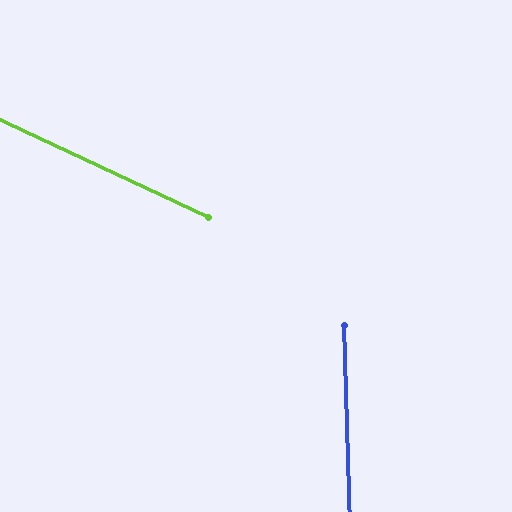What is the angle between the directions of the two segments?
Approximately 63 degrees.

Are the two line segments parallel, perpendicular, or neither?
Neither parallel nor perpendicular — they differ by about 63°.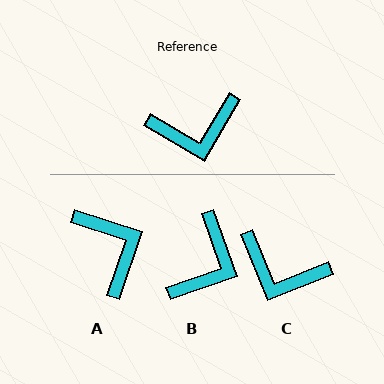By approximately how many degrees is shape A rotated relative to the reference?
Approximately 102 degrees counter-clockwise.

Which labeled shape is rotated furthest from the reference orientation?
A, about 102 degrees away.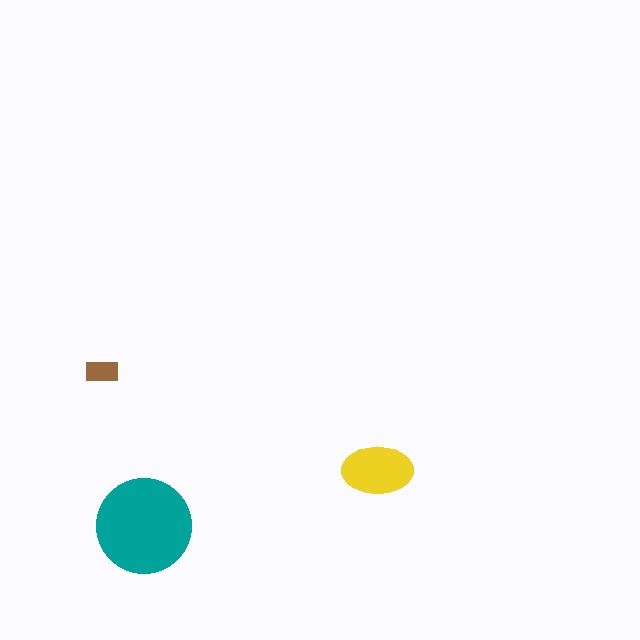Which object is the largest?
The teal circle.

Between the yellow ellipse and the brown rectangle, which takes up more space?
The yellow ellipse.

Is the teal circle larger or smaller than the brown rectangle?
Larger.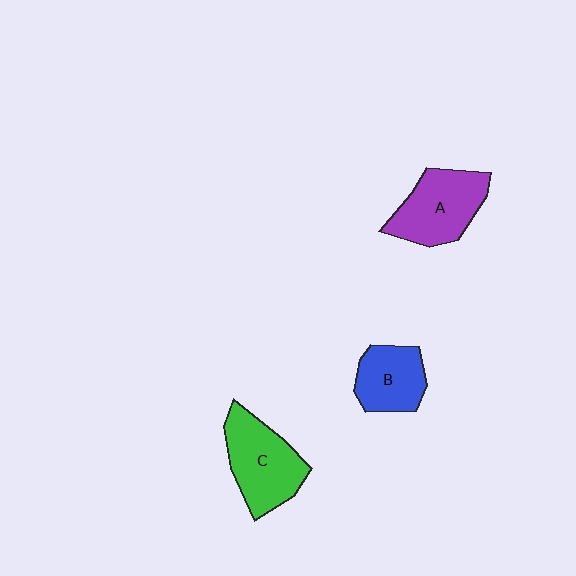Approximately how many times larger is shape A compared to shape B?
Approximately 1.3 times.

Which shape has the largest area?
Shape C (green).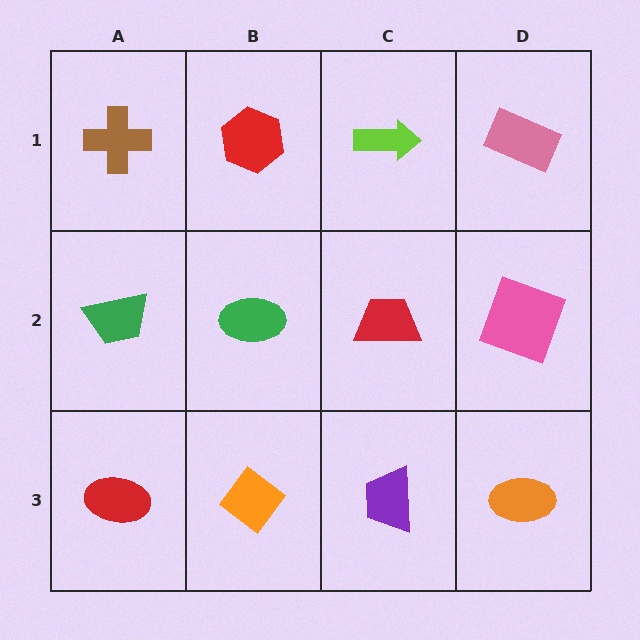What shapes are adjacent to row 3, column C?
A red trapezoid (row 2, column C), an orange diamond (row 3, column B), an orange ellipse (row 3, column D).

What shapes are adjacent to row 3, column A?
A green trapezoid (row 2, column A), an orange diamond (row 3, column B).